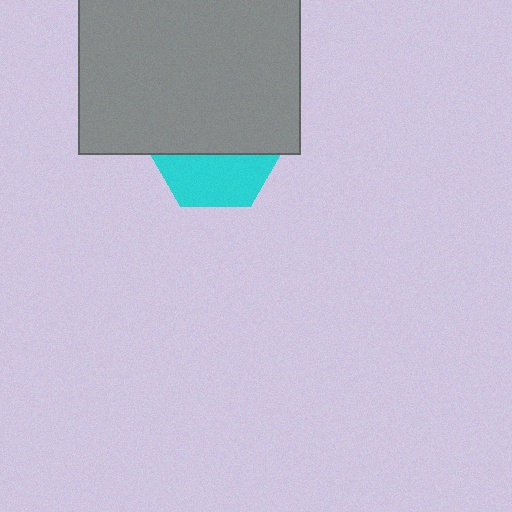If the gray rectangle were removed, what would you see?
You would see the complete cyan hexagon.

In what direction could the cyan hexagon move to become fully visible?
The cyan hexagon could move down. That would shift it out from behind the gray rectangle entirely.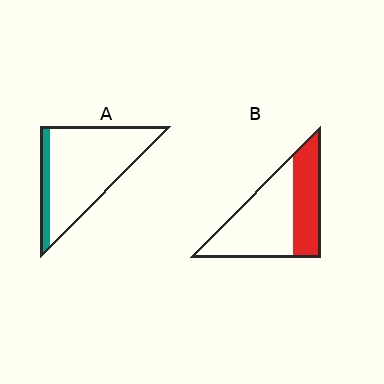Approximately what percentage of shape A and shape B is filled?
A is approximately 15% and B is approximately 40%.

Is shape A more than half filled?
No.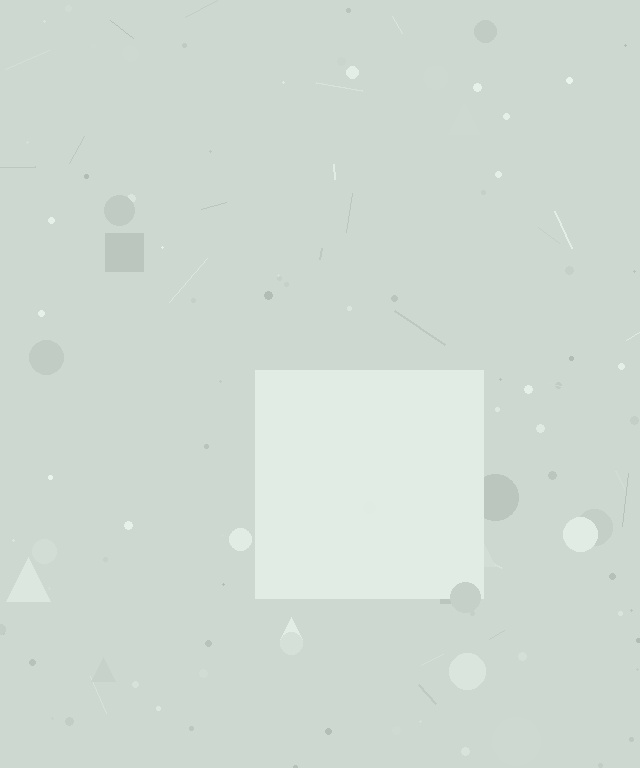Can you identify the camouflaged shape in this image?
The camouflaged shape is a square.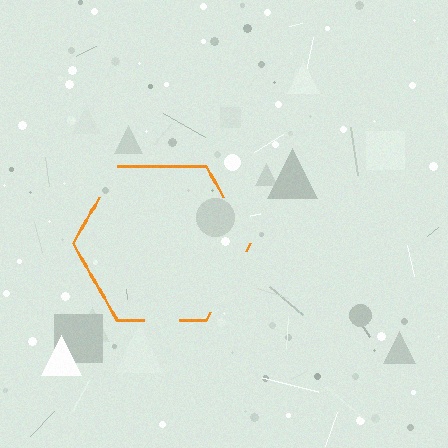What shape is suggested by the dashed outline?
The dashed outline suggests a hexagon.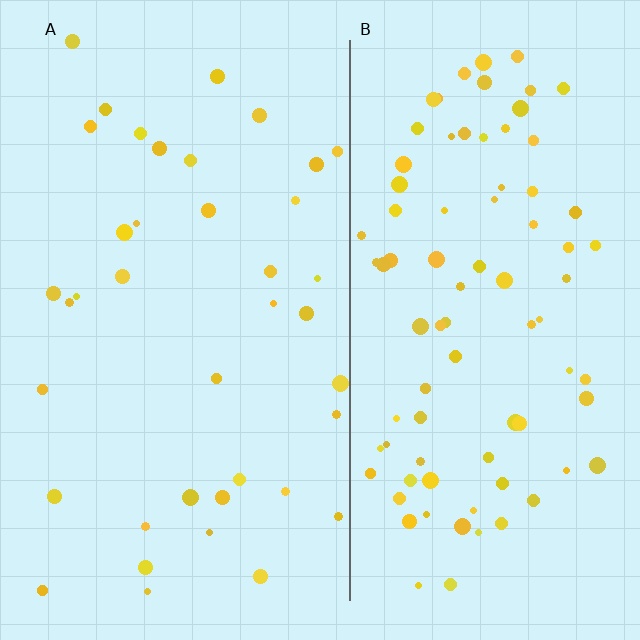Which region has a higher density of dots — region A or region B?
B (the right).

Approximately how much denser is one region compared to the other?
Approximately 2.3× — region B over region A.